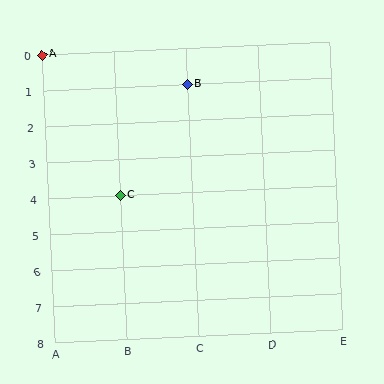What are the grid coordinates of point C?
Point C is at grid coordinates (B, 4).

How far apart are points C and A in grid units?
Points C and A are 1 column and 4 rows apart (about 4.1 grid units diagonally).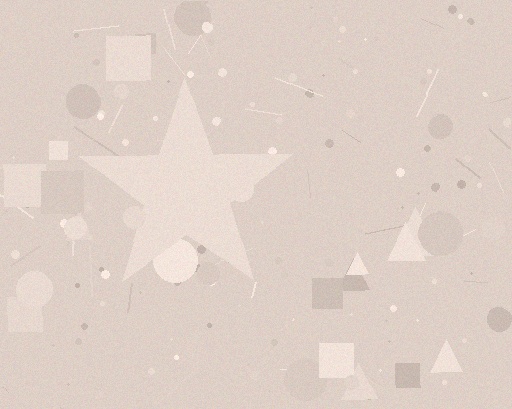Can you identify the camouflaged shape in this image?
The camouflaged shape is a star.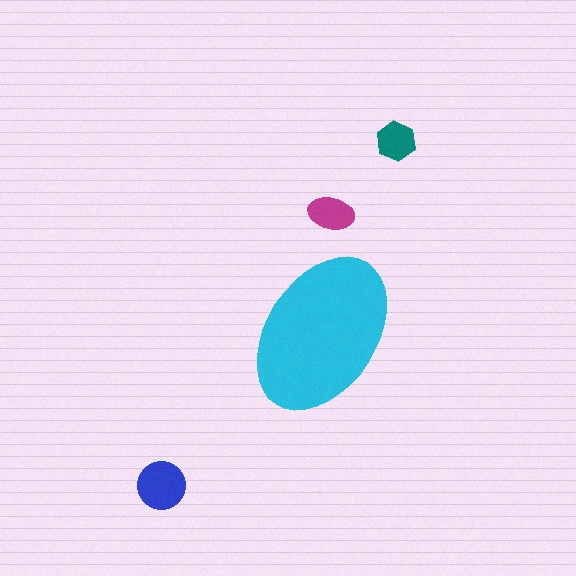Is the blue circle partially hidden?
No, the blue circle is fully visible.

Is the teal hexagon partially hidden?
No, the teal hexagon is fully visible.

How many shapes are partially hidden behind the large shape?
0 shapes are partially hidden.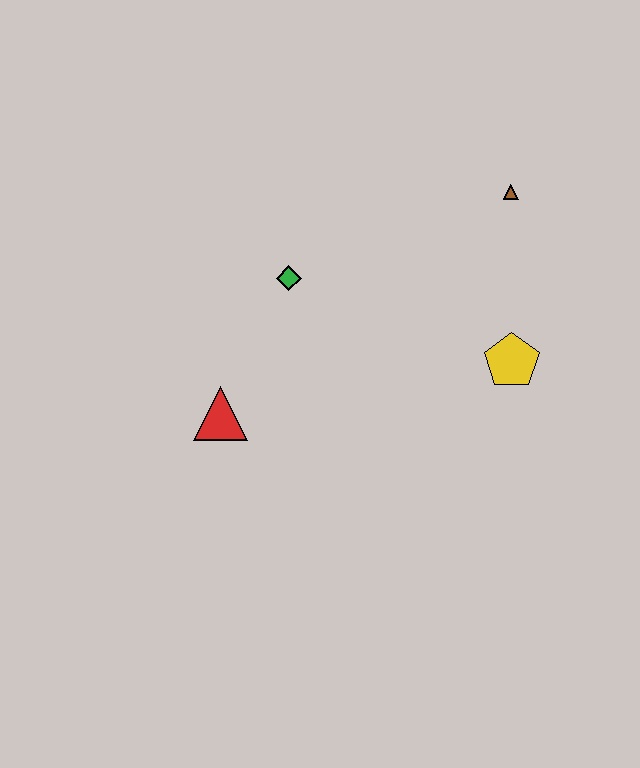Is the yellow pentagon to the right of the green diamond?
Yes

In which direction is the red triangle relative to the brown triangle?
The red triangle is to the left of the brown triangle.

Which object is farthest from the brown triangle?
The red triangle is farthest from the brown triangle.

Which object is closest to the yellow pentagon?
The brown triangle is closest to the yellow pentagon.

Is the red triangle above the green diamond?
No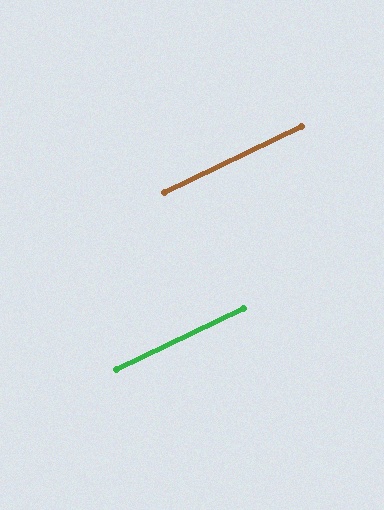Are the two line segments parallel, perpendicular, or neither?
Parallel — their directions differ by only 0.4°.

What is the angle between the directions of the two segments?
Approximately 0 degrees.